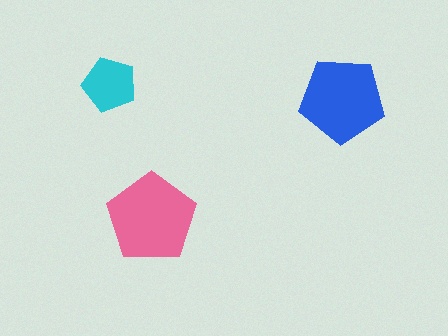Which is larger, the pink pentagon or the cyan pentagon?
The pink one.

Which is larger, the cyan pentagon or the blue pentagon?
The blue one.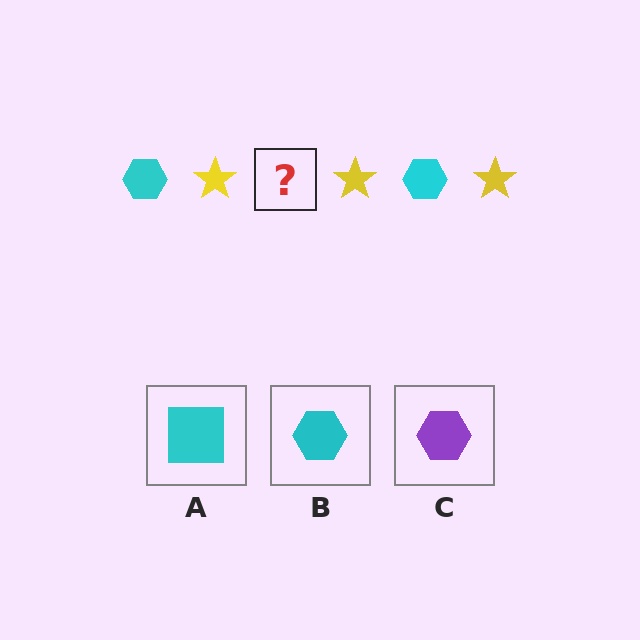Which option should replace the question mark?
Option B.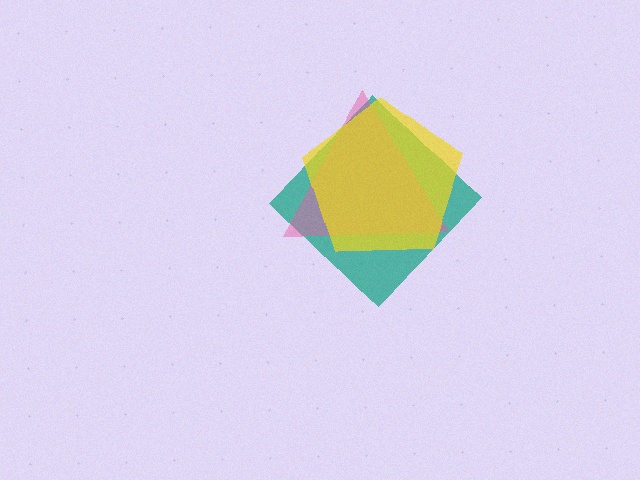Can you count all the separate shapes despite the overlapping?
Yes, there are 3 separate shapes.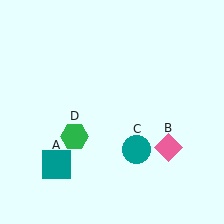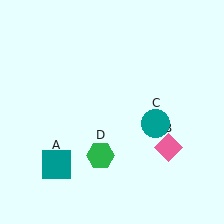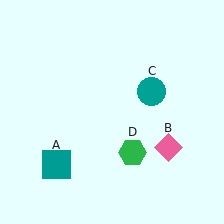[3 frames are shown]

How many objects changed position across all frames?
2 objects changed position: teal circle (object C), green hexagon (object D).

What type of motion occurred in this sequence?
The teal circle (object C), green hexagon (object D) rotated counterclockwise around the center of the scene.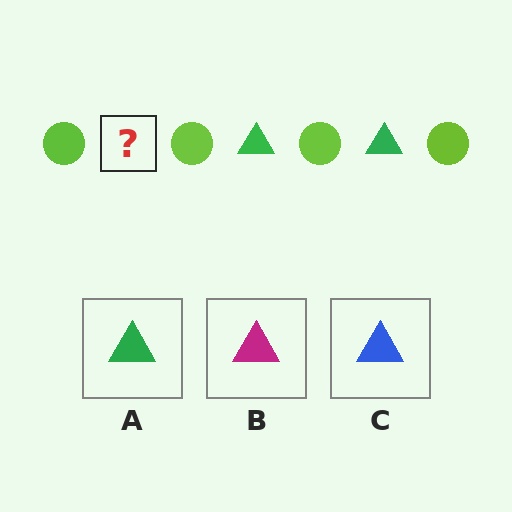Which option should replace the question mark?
Option A.